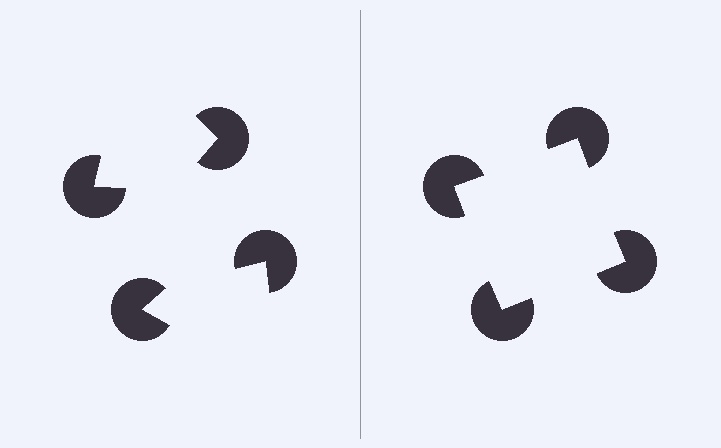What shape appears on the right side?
An illusory square.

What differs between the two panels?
The pac-man discs are positioned identically on both sides; only the wedge orientations differ. On the right they align to a square; on the left they are misaligned.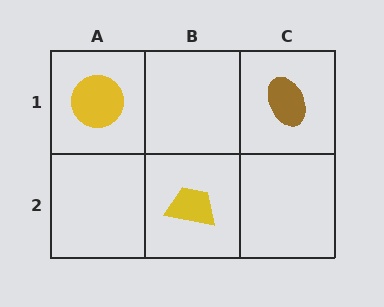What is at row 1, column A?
A yellow circle.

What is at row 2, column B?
A yellow trapezoid.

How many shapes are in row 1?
2 shapes.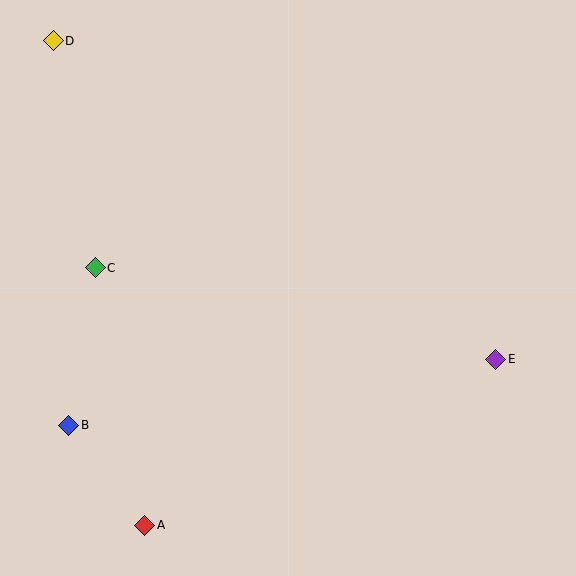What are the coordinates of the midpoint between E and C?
The midpoint between E and C is at (295, 314).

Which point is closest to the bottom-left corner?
Point A is closest to the bottom-left corner.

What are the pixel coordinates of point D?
Point D is at (53, 41).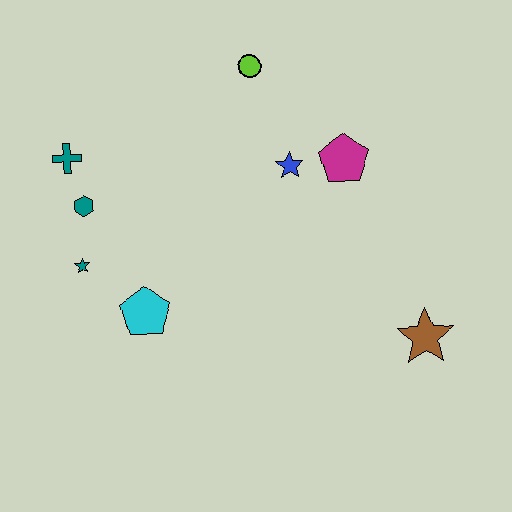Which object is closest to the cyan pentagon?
The teal star is closest to the cyan pentagon.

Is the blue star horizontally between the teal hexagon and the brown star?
Yes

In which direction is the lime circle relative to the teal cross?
The lime circle is to the right of the teal cross.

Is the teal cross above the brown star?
Yes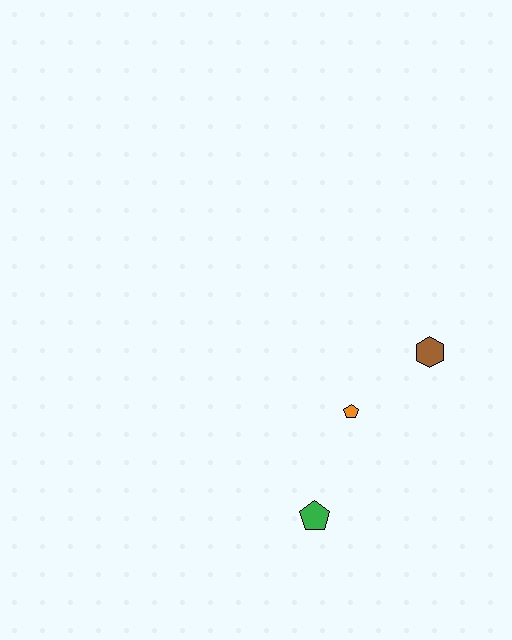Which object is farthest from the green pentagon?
The brown hexagon is farthest from the green pentagon.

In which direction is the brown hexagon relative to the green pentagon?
The brown hexagon is above the green pentagon.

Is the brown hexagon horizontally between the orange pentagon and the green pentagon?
No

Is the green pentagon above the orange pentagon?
No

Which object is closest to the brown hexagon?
The orange pentagon is closest to the brown hexagon.